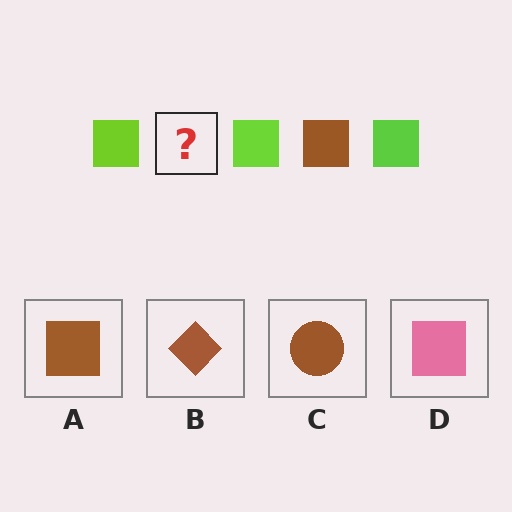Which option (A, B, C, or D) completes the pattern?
A.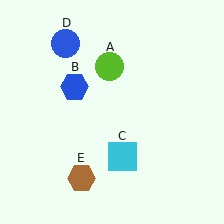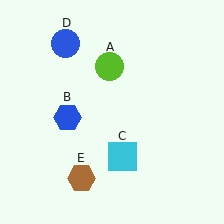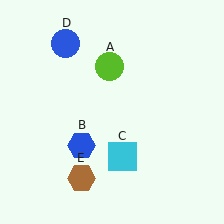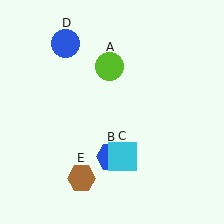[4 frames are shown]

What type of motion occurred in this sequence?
The blue hexagon (object B) rotated counterclockwise around the center of the scene.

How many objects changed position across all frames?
1 object changed position: blue hexagon (object B).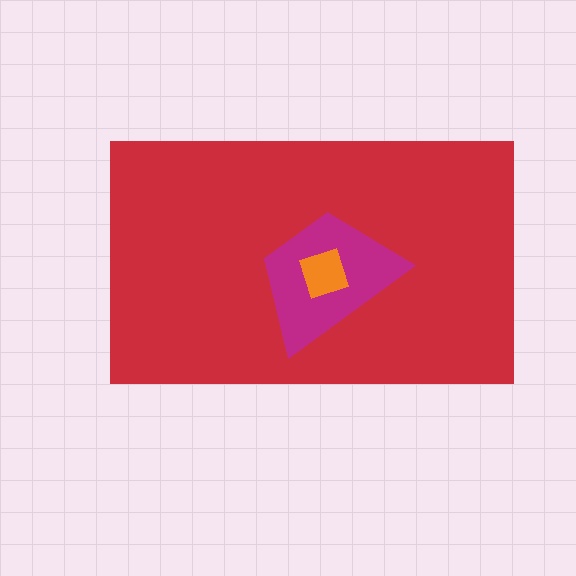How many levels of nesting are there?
3.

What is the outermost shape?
The red rectangle.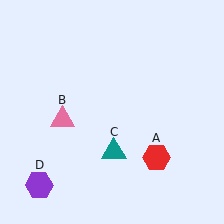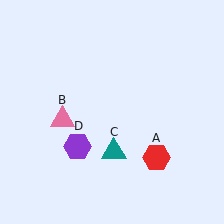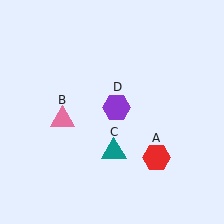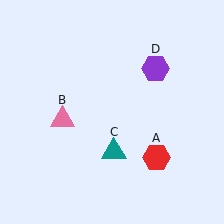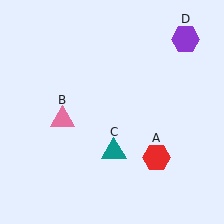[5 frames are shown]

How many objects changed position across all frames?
1 object changed position: purple hexagon (object D).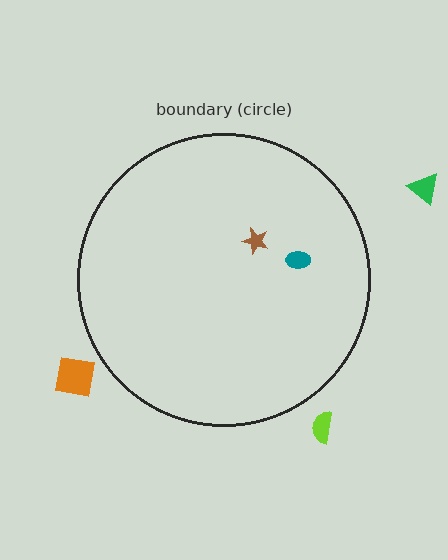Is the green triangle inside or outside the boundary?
Outside.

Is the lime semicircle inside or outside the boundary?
Outside.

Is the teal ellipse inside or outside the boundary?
Inside.